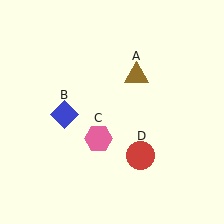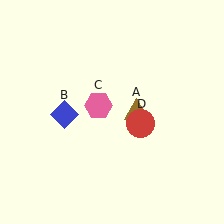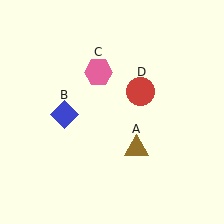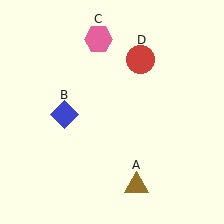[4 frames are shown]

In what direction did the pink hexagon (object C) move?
The pink hexagon (object C) moved up.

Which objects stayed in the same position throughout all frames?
Blue diamond (object B) remained stationary.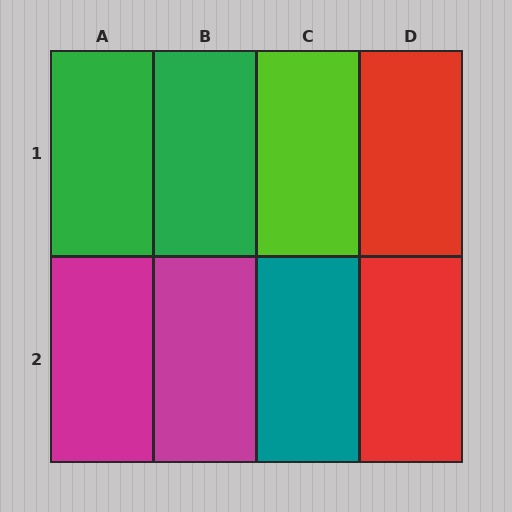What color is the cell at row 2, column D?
Red.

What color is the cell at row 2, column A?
Magenta.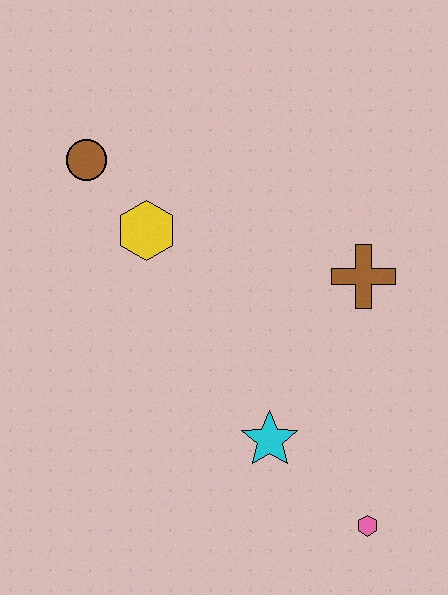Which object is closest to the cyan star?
The pink hexagon is closest to the cyan star.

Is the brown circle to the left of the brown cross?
Yes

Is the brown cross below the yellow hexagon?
Yes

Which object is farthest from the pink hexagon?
The brown circle is farthest from the pink hexagon.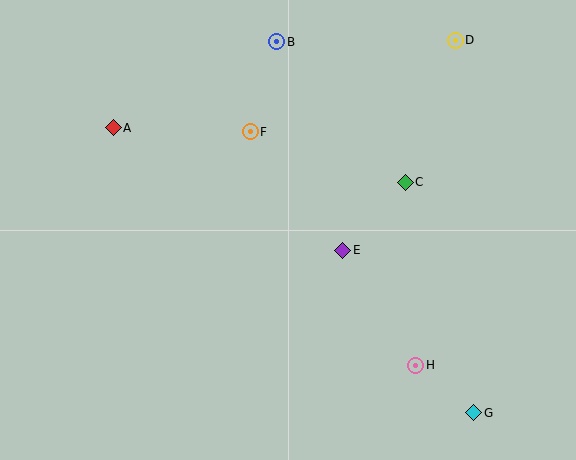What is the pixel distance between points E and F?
The distance between E and F is 151 pixels.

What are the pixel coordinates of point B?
Point B is at (277, 42).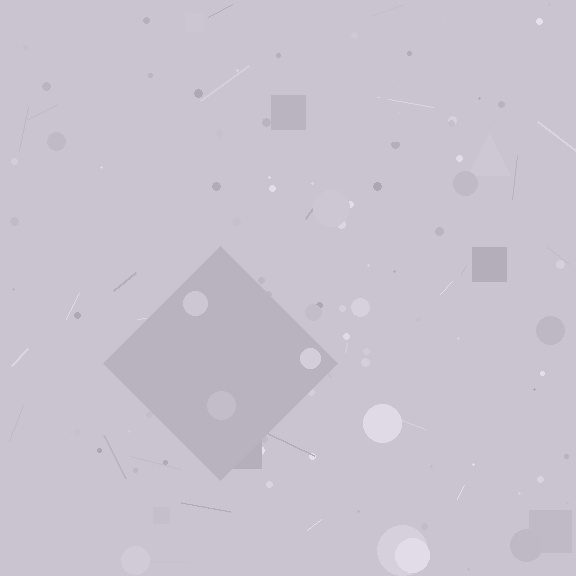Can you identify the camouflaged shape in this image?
The camouflaged shape is a diamond.